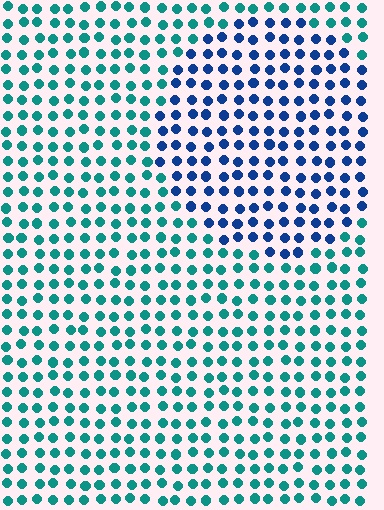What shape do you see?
I see a circle.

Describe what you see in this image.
The image is filled with small teal elements in a uniform arrangement. A circle-shaped region is visible where the elements are tinted to a slightly different hue, forming a subtle color boundary.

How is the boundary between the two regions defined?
The boundary is defined purely by a slight shift in hue (about 45 degrees). Spacing, size, and orientation are identical on both sides.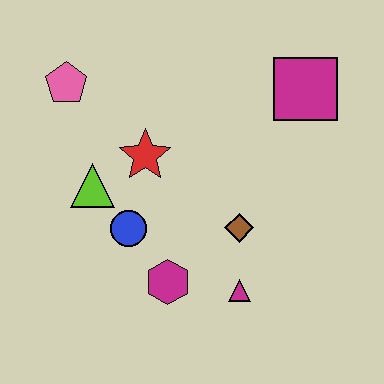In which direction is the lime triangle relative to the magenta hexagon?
The lime triangle is above the magenta hexagon.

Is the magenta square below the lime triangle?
No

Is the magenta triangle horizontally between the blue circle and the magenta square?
Yes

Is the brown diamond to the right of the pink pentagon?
Yes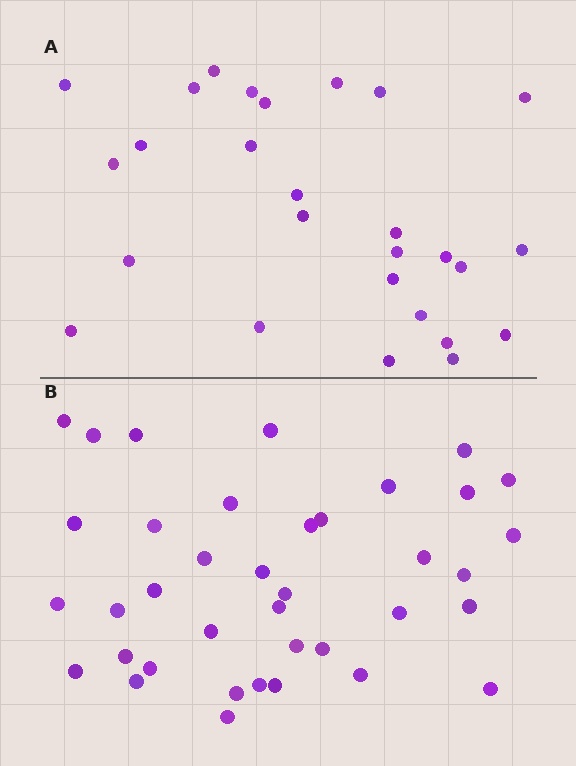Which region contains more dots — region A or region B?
Region B (the bottom region) has more dots.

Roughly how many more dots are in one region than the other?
Region B has roughly 12 or so more dots than region A.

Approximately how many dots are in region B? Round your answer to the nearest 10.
About 40 dots. (The exact count is 38, which rounds to 40.)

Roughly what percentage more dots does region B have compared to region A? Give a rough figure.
About 40% more.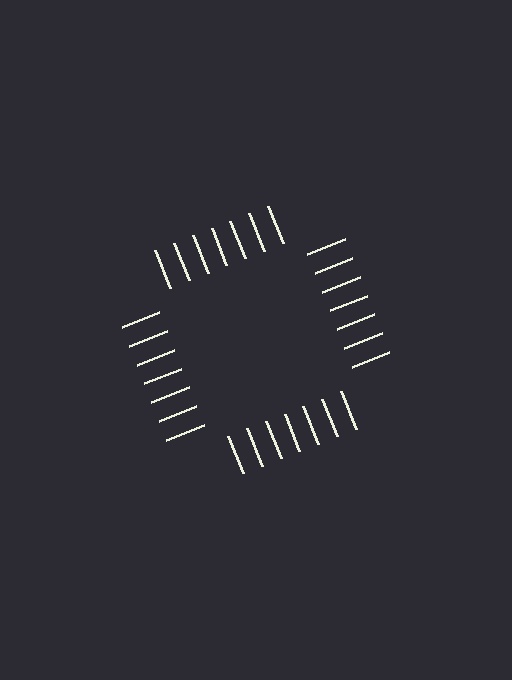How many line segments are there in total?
28 — 7 along each of the 4 edges.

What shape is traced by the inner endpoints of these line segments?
An illusory square — the line segments terminate on its edges but no continuous stroke is drawn.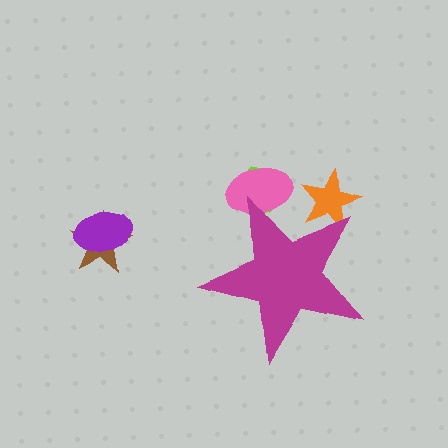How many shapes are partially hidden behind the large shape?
3 shapes are partially hidden.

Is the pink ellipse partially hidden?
Yes, the pink ellipse is partially hidden behind the magenta star.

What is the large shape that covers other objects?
A magenta star.